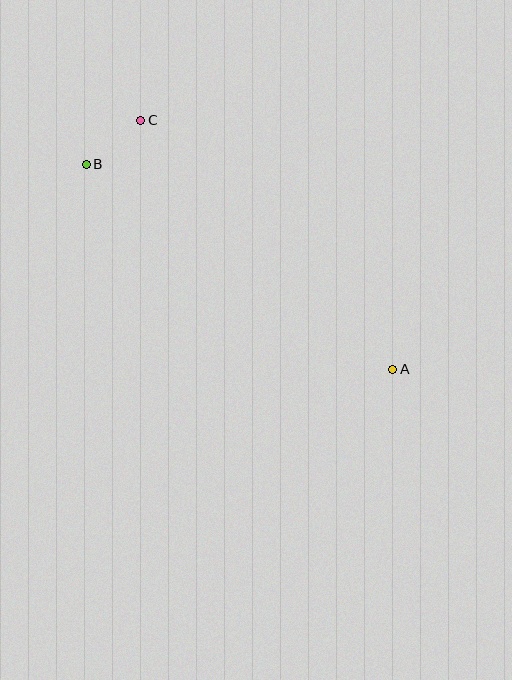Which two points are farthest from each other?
Points A and B are farthest from each other.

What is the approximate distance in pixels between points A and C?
The distance between A and C is approximately 354 pixels.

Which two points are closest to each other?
Points B and C are closest to each other.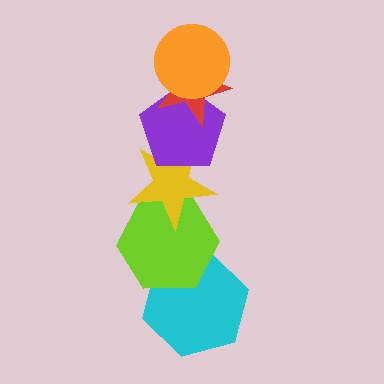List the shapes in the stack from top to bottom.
From top to bottom: the orange circle, the red star, the purple pentagon, the yellow star, the lime hexagon, the cyan hexagon.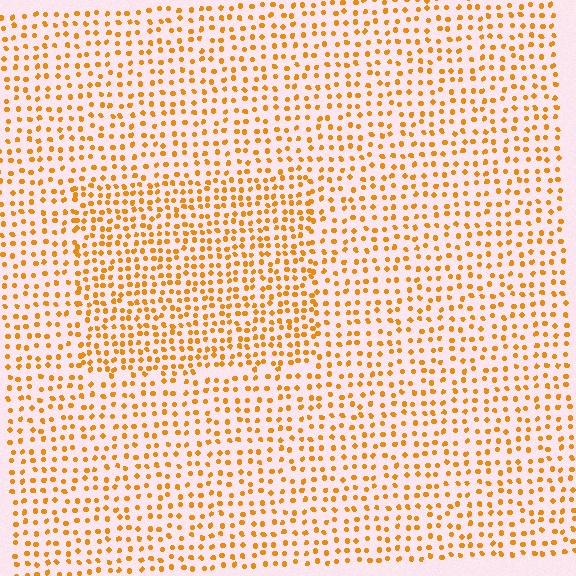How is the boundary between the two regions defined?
The boundary is defined by a change in element density (approximately 1.5x ratio). All elements are the same color, size, and shape.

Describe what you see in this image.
The image contains small orange elements arranged at two different densities. A rectangle-shaped region is visible where the elements are more densely packed than the surrounding area.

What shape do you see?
I see a rectangle.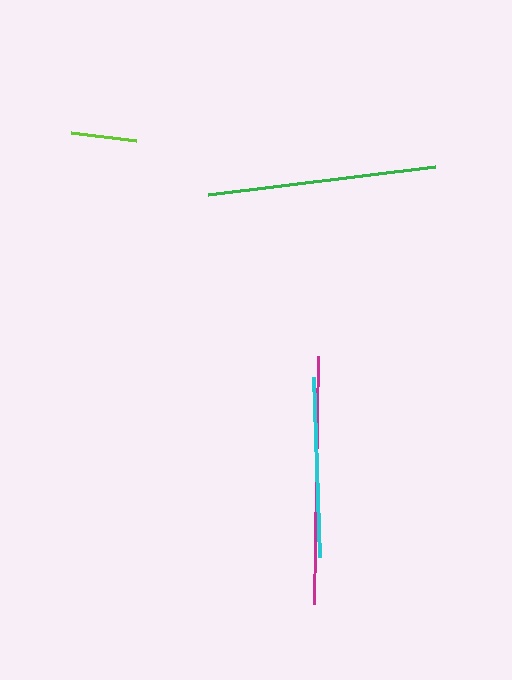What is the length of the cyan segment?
The cyan segment is approximately 180 pixels long.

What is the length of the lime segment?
The lime segment is approximately 65 pixels long.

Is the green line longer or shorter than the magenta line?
The magenta line is longer than the green line.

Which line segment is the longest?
The magenta line is the longest at approximately 248 pixels.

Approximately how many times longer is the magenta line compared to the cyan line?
The magenta line is approximately 1.4 times the length of the cyan line.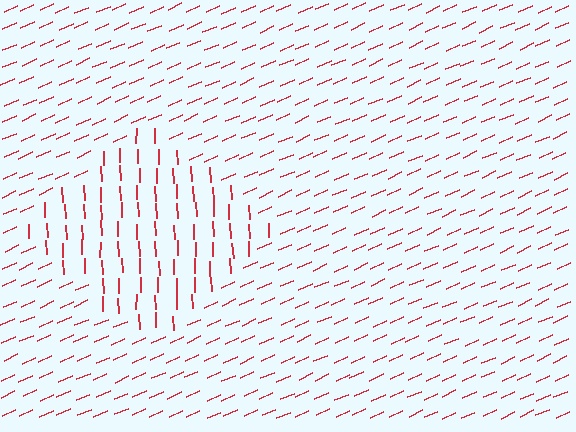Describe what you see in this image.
The image is filled with small red line segments. A diamond region in the image has lines oriented differently from the surrounding lines, creating a visible texture boundary.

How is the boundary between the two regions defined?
The boundary is defined purely by a change in line orientation (approximately 68 degrees difference). All lines are the same color and thickness.